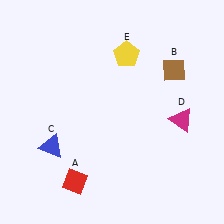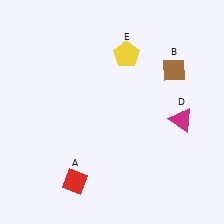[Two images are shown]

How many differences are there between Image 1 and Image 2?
There is 1 difference between the two images.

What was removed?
The blue triangle (C) was removed in Image 2.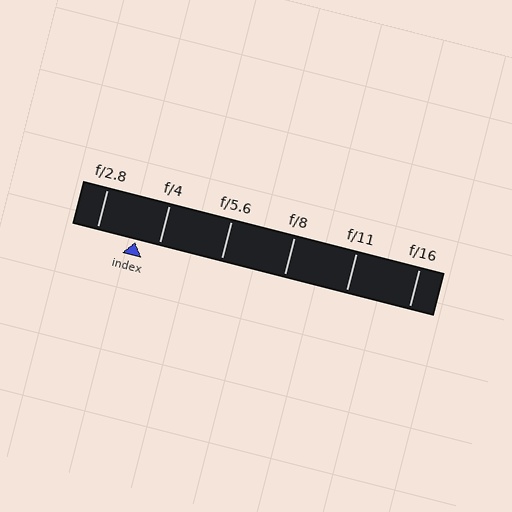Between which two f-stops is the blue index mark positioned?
The index mark is between f/2.8 and f/4.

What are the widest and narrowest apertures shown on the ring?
The widest aperture shown is f/2.8 and the narrowest is f/16.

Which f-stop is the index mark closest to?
The index mark is closest to f/4.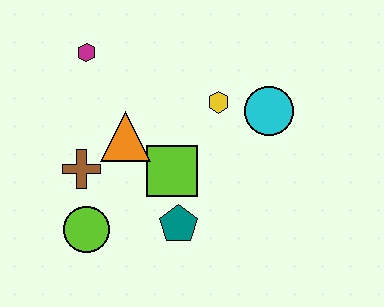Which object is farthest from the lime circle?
The cyan circle is farthest from the lime circle.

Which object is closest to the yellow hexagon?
The cyan circle is closest to the yellow hexagon.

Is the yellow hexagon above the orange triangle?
Yes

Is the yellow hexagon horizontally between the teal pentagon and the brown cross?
No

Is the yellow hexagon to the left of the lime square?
No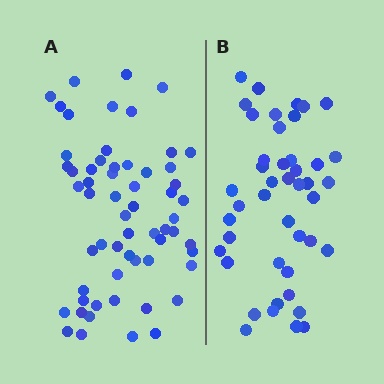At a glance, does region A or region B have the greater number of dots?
Region A (the left region) has more dots.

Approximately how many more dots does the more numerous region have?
Region A has approximately 15 more dots than region B.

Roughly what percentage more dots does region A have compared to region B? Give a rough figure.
About 35% more.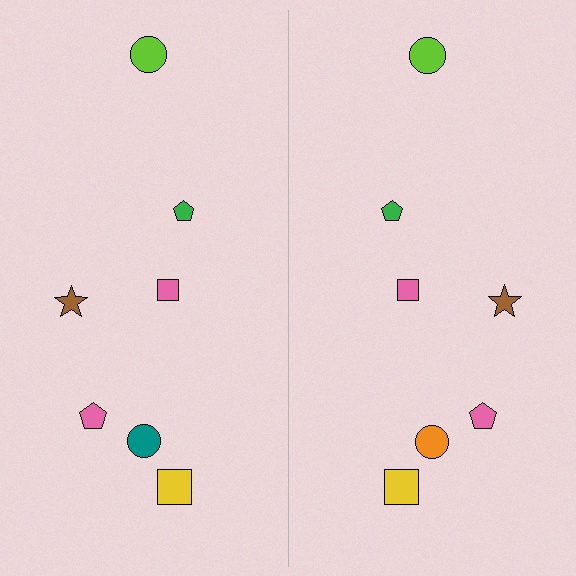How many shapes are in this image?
There are 14 shapes in this image.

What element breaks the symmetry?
The orange circle on the right side breaks the symmetry — its mirror counterpart is teal.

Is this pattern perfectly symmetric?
No, the pattern is not perfectly symmetric. The orange circle on the right side breaks the symmetry — its mirror counterpart is teal.